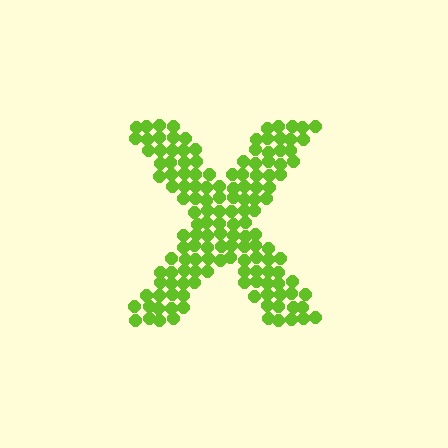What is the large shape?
The large shape is the letter X.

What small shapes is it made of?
It is made of small circles.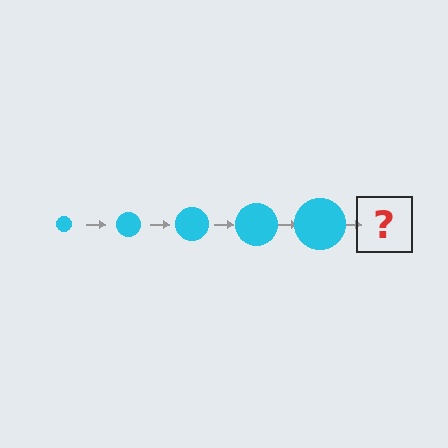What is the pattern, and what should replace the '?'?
The pattern is that the circle gets progressively larger each step. The '?' should be a cyan circle, larger than the previous one.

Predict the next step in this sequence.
The next step is a cyan circle, larger than the previous one.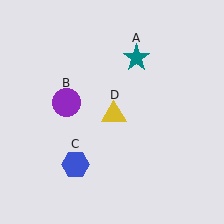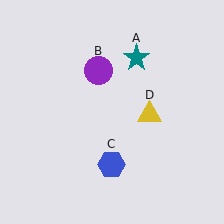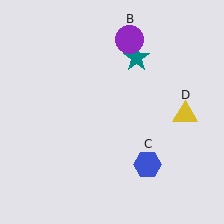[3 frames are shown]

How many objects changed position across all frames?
3 objects changed position: purple circle (object B), blue hexagon (object C), yellow triangle (object D).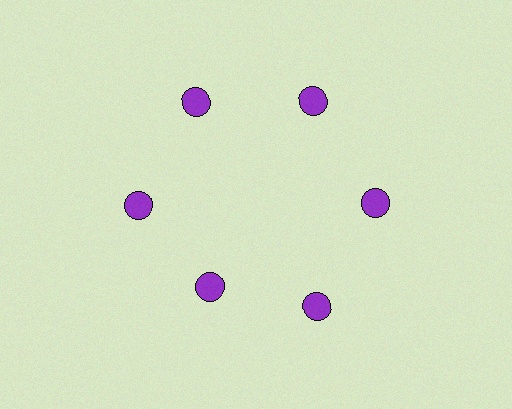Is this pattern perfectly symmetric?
No. The 6 purple circles are arranged in a ring, but one element near the 7 o'clock position is pulled inward toward the center, breaking the 6-fold rotational symmetry.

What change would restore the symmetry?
The symmetry would be restored by moving it outward, back onto the ring so that all 6 circles sit at equal angles and equal distance from the center.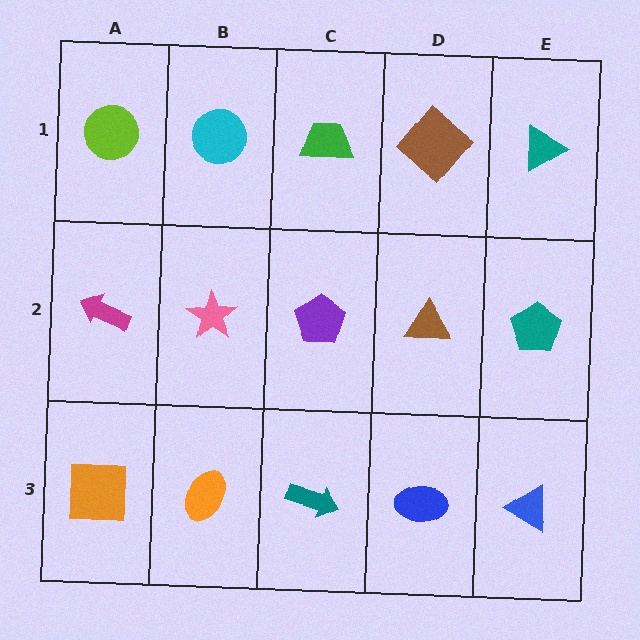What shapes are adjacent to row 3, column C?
A purple pentagon (row 2, column C), an orange ellipse (row 3, column B), a blue ellipse (row 3, column D).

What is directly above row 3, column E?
A teal pentagon.